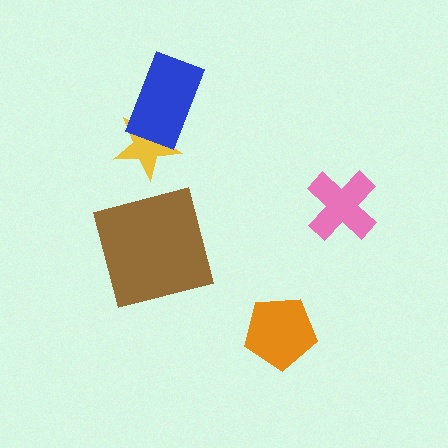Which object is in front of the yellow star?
The blue rectangle is in front of the yellow star.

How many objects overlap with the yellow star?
1 object overlaps with the yellow star.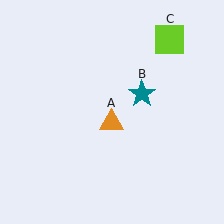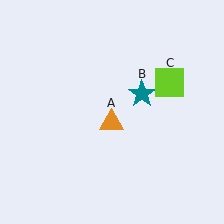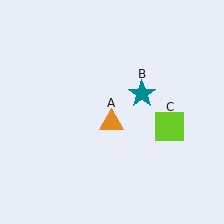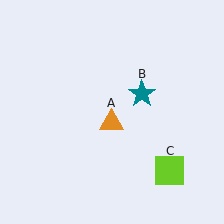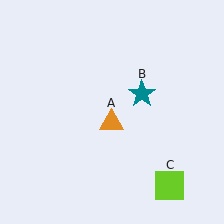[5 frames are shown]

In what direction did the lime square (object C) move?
The lime square (object C) moved down.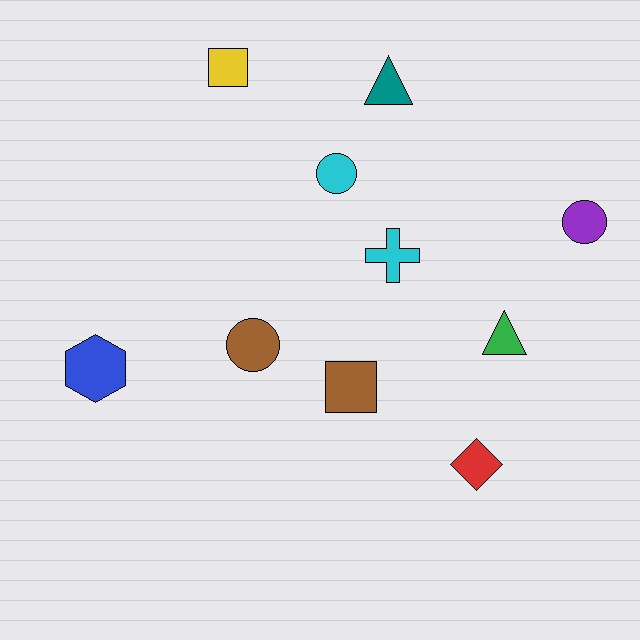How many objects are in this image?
There are 10 objects.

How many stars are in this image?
There are no stars.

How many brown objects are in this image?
There are 2 brown objects.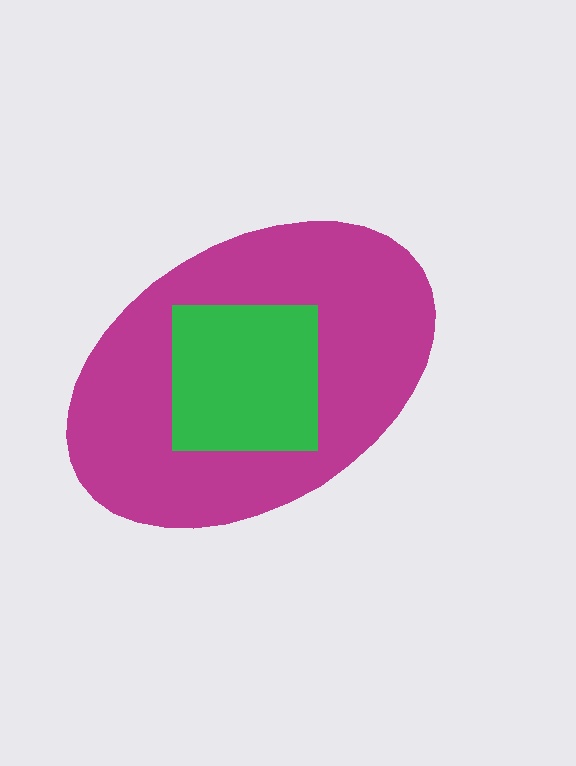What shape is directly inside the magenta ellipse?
The green square.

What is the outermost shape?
The magenta ellipse.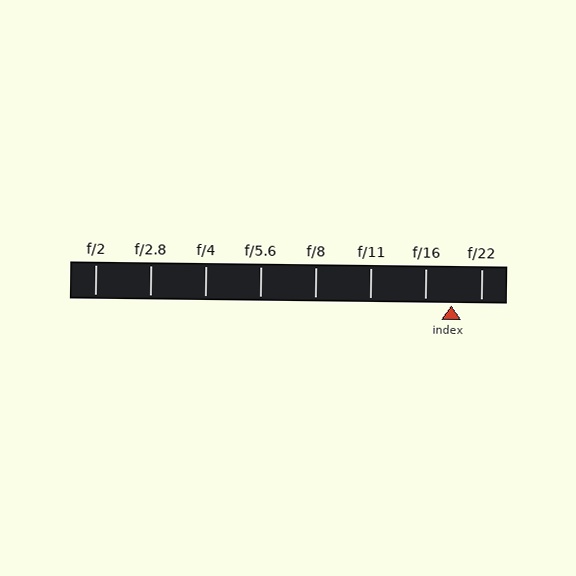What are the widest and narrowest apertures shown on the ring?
The widest aperture shown is f/2 and the narrowest is f/22.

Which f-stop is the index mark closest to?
The index mark is closest to f/16.